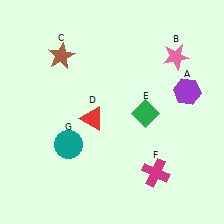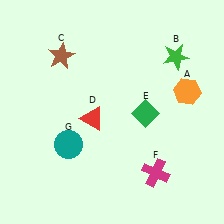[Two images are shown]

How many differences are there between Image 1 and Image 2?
There are 2 differences between the two images.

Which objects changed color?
A changed from purple to orange. B changed from pink to green.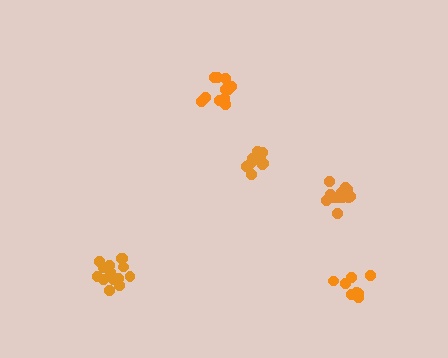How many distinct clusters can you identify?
There are 5 distinct clusters.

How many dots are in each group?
Group 1: 14 dots, Group 2: 13 dots, Group 3: 11 dots, Group 4: 11 dots, Group 5: 8 dots (57 total).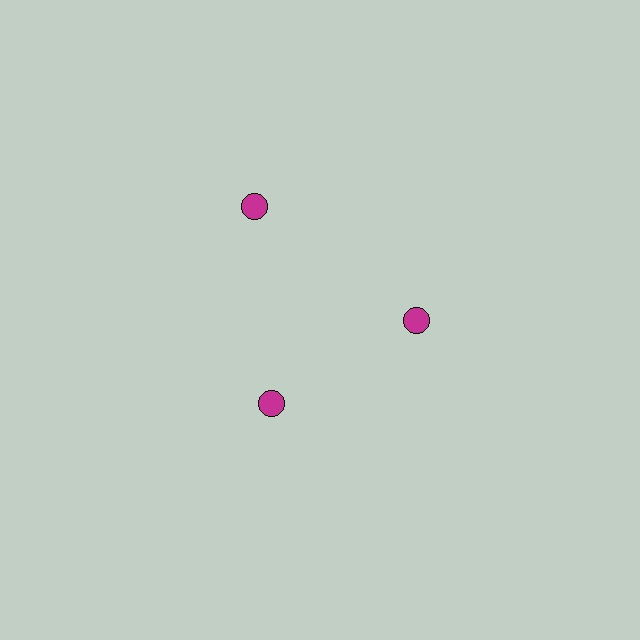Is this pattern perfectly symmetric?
No. The 3 magenta circles are arranged in a ring, but one element near the 11 o'clock position is pushed outward from the center, breaking the 3-fold rotational symmetry.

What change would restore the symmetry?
The symmetry would be restored by moving it inward, back onto the ring so that all 3 circles sit at equal angles and equal distance from the center.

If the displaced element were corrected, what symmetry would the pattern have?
It would have 3-fold rotational symmetry — the pattern would map onto itself every 120 degrees.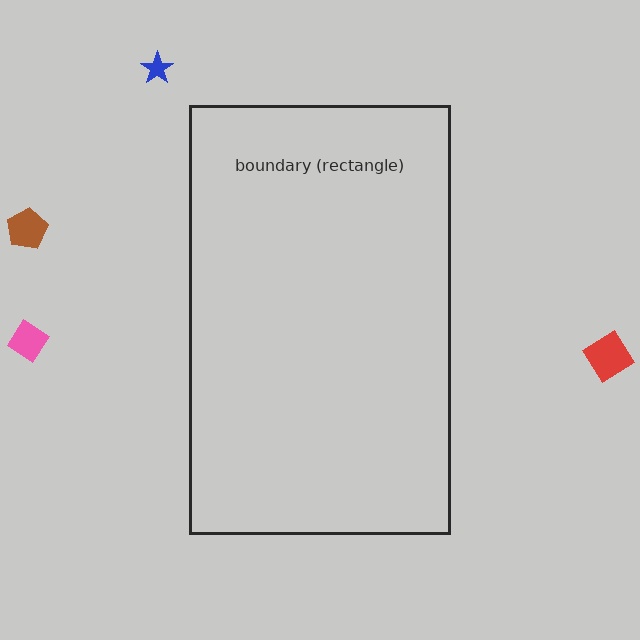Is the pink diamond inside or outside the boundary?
Outside.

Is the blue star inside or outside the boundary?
Outside.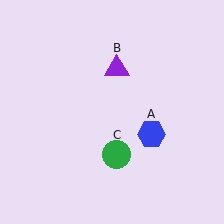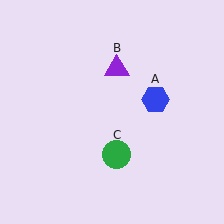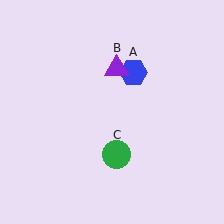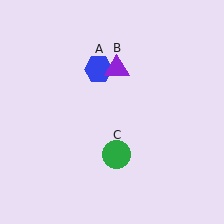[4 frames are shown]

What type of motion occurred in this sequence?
The blue hexagon (object A) rotated counterclockwise around the center of the scene.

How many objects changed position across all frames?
1 object changed position: blue hexagon (object A).